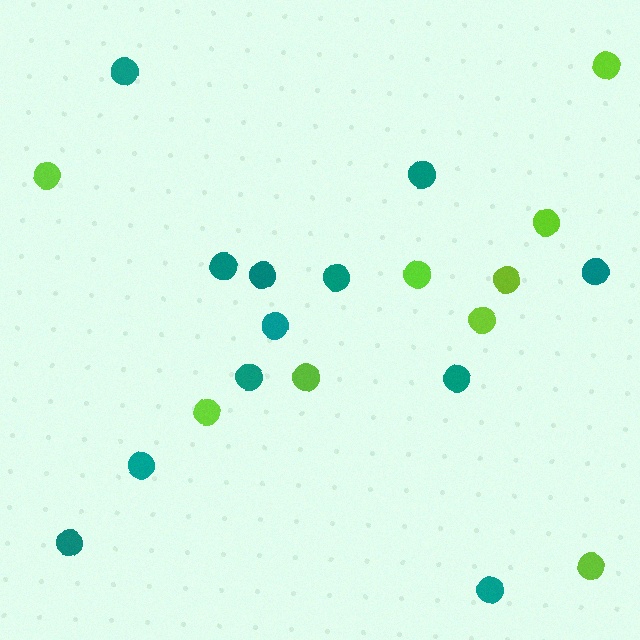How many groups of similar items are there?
There are 2 groups: one group of teal circles (12) and one group of lime circles (9).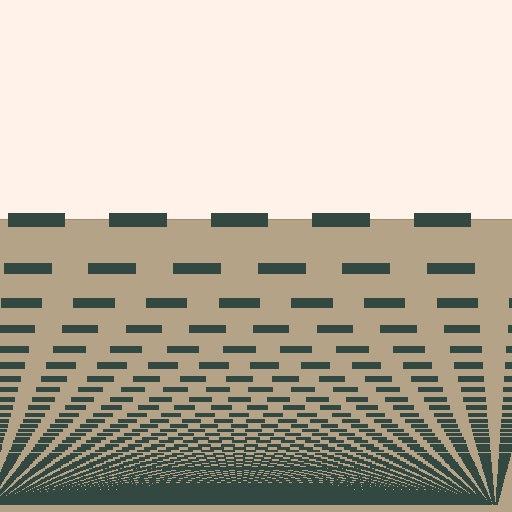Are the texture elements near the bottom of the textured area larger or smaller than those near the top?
Smaller. The gradient is inverted — elements near the bottom are smaller and denser.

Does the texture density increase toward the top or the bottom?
Density increases toward the bottom.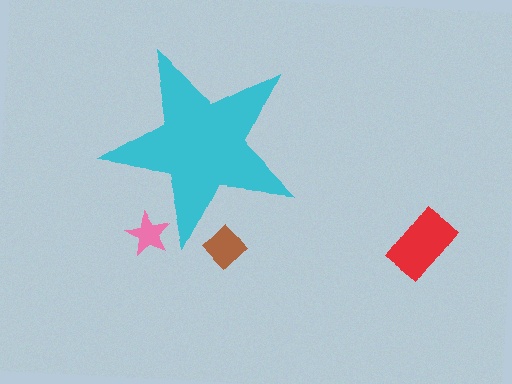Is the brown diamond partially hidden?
Yes, the brown diamond is partially hidden behind the cyan star.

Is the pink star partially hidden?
Yes, the pink star is partially hidden behind the cyan star.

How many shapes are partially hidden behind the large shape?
2 shapes are partially hidden.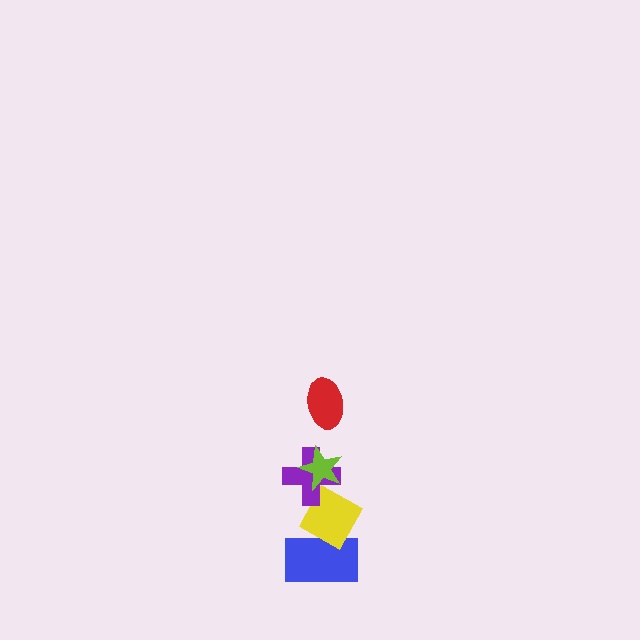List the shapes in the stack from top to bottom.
From top to bottom: the red ellipse, the lime star, the purple cross, the yellow diamond, the blue rectangle.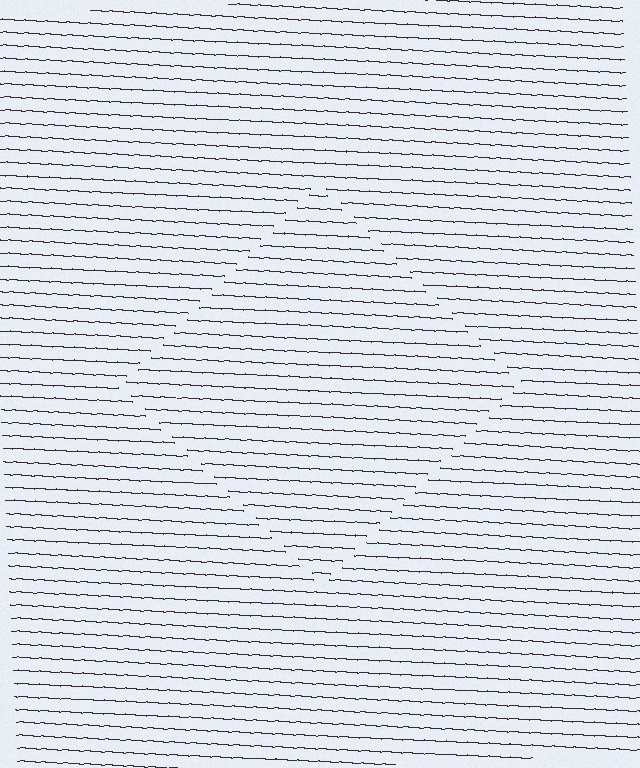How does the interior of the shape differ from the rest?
The interior of the shape contains the same grating, shifted by half a period — the contour is defined by the phase discontinuity where line-ends from the inner and outer gratings abut.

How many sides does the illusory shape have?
4 sides — the line-ends trace a square.